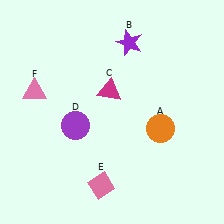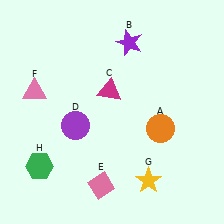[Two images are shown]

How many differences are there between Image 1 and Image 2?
There are 2 differences between the two images.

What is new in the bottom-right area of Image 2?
A yellow star (G) was added in the bottom-right area of Image 2.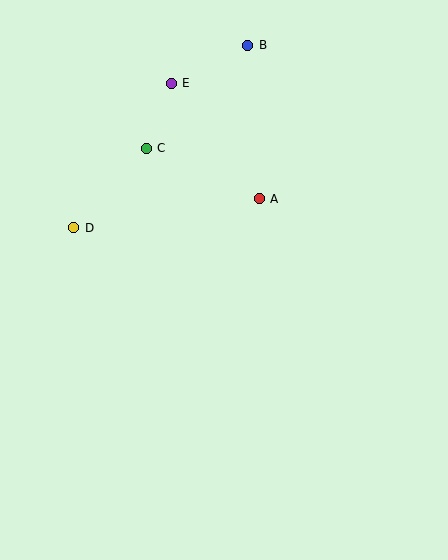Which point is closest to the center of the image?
Point A at (259, 199) is closest to the center.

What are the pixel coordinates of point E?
Point E is at (171, 83).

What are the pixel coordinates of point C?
Point C is at (146, 148).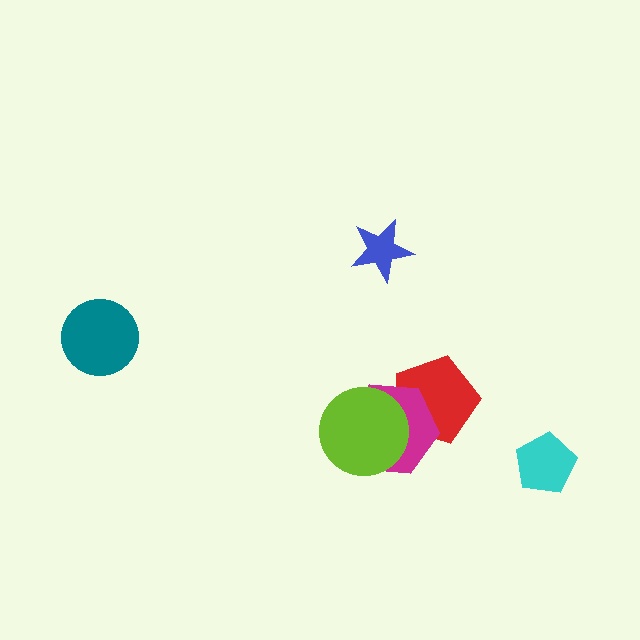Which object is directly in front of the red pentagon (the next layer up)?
The magenta hexagon is directly in front of the red pentagon.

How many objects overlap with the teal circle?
0 objects overlap with the teal circle.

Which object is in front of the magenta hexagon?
The lime circle is in front of the magenta hexagon.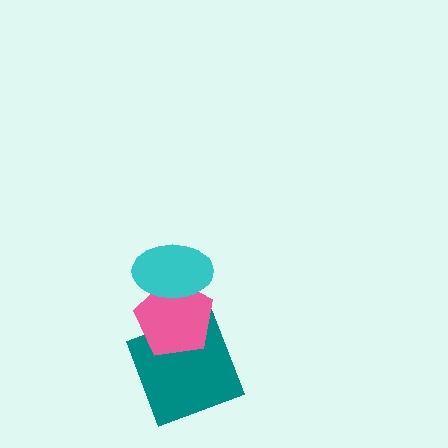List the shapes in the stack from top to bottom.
From top to bottom: the cyan ellipse, the pink pentagon, the teal square.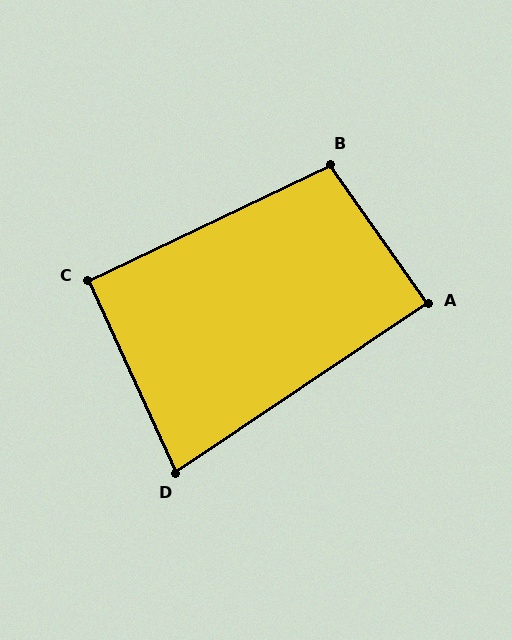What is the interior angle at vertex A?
Approximately 89 degrees (approximately right).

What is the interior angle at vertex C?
Approximately 91 degrees (approximately right).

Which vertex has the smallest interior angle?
D, at approximately 81 degrees.